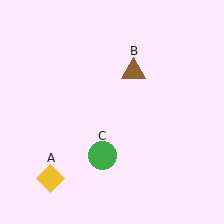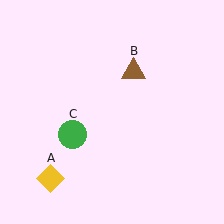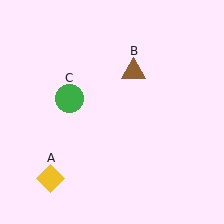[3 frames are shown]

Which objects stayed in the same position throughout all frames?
Yellow diamond (object A) and brown triangle (object B) remained stationary.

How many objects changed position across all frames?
1 object changed position: green circle (object C).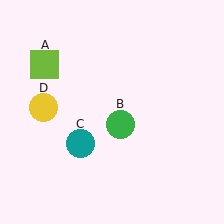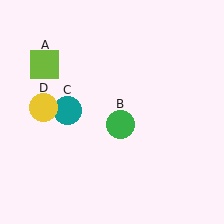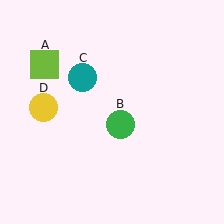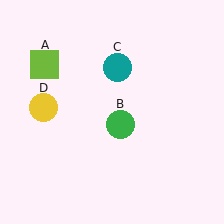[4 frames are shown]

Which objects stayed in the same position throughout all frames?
Lime square (object A) and green circle (object B) and yellow circle (object D) remained stationary.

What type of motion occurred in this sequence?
The teal circle (object C) rotated clockwise around the center of the scene.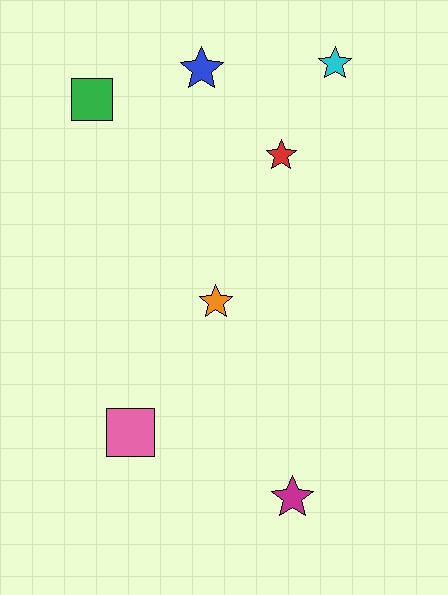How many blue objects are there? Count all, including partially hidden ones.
There is 1 blue object.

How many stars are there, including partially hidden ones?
There are 5 stars.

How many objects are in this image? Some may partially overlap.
There are 7 objects.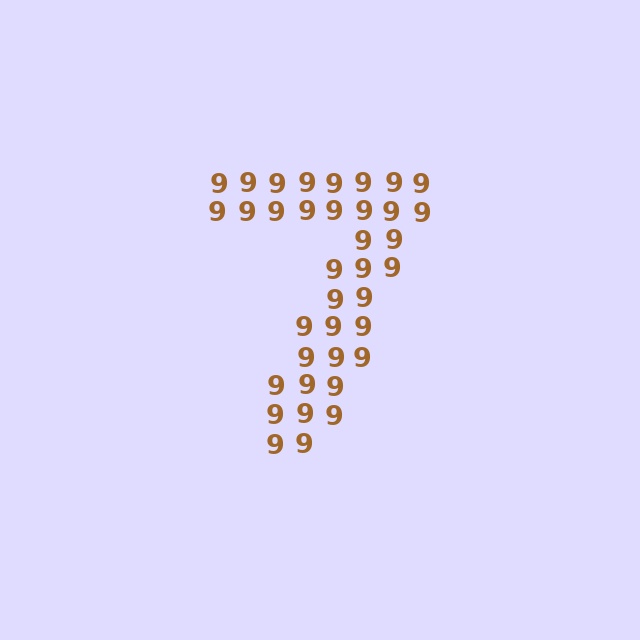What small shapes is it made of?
It is made of small digit 9's.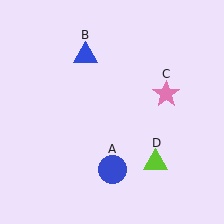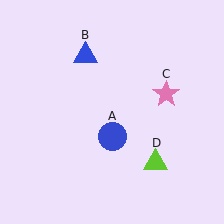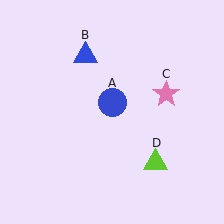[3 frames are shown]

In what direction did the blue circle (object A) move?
The blue circle (object A) moved up.